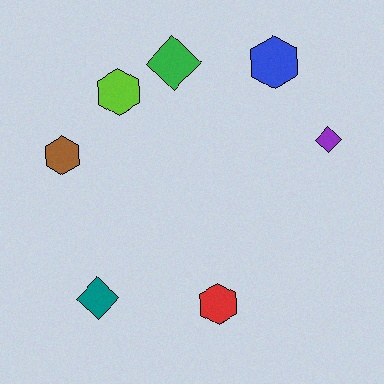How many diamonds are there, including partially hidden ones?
There are 3 diamonds.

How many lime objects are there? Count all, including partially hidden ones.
There is 1 lime object.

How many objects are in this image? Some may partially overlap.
There are 7 objects.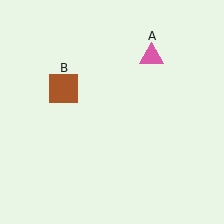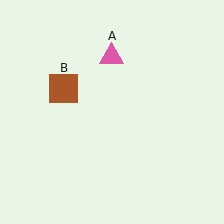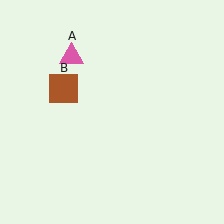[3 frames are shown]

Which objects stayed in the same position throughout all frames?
Brown square (object B) remained stationary.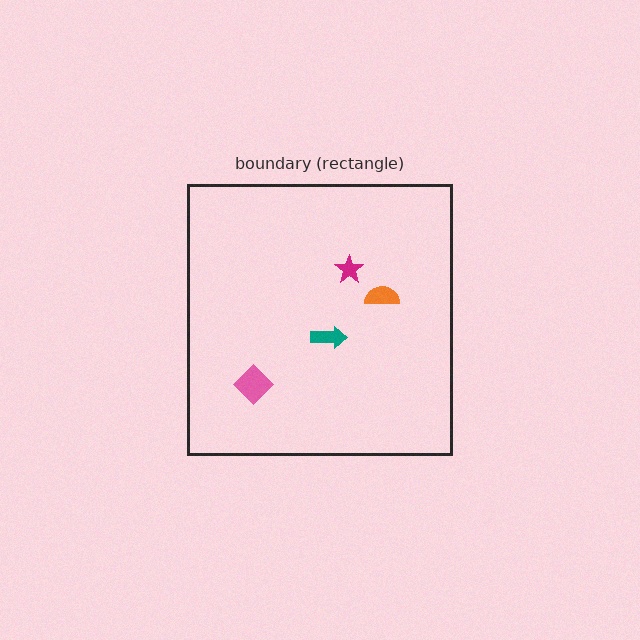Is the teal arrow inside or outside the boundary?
Inside.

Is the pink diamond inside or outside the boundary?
Inside.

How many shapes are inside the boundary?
4 inside, 0 outside.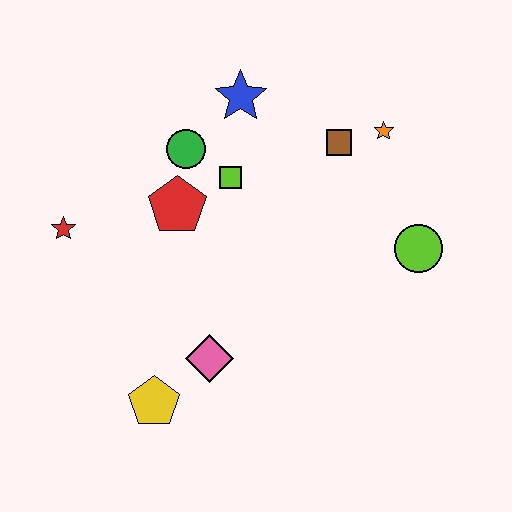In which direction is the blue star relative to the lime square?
The blue star is above the lime square.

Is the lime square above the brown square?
No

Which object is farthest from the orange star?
The yellow pentagon is farthest from the orange star.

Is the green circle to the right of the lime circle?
No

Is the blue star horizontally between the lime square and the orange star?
Yes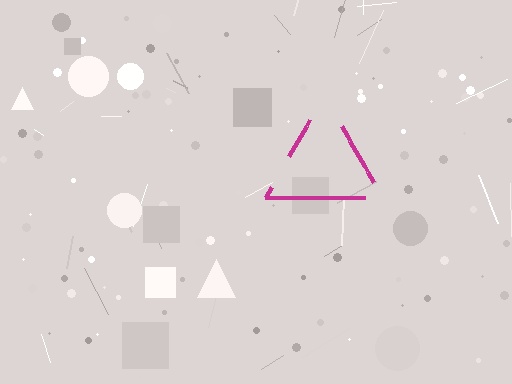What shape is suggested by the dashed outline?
The dashed outline suggests a triangle.